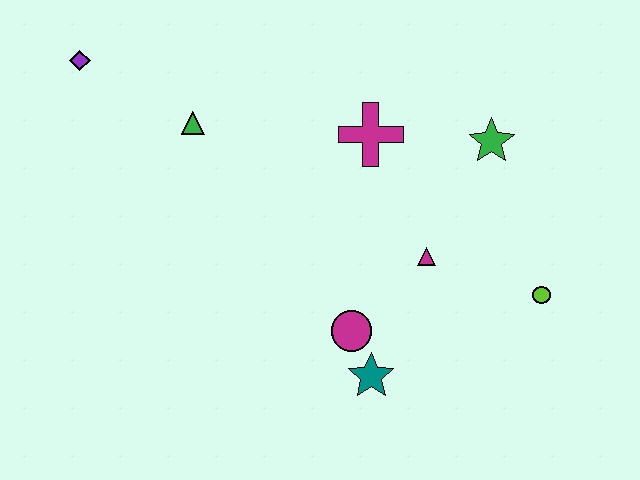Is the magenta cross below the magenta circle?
No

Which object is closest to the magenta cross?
The green star is closest to the magenta cross.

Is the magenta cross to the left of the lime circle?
Yes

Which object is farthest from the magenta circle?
The purple diamond is farthest from the magenta circle.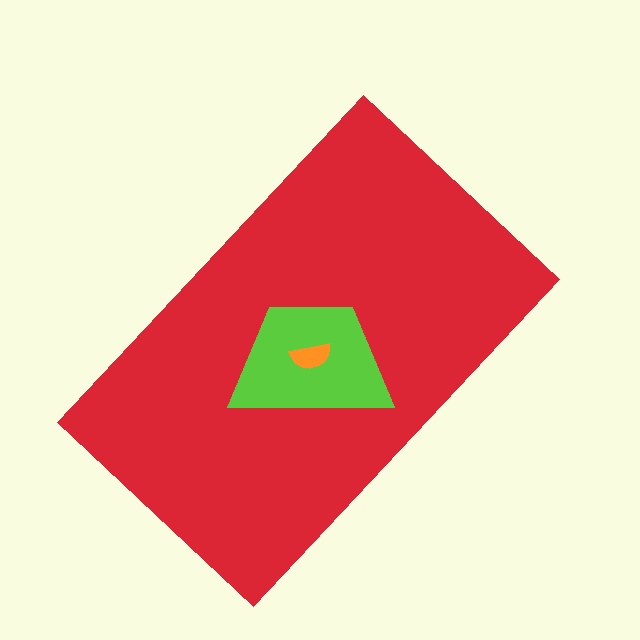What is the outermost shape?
The red rectangle.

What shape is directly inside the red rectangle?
The lime trapezoid.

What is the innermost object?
The orange semicircle.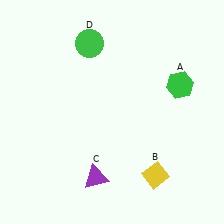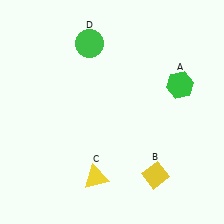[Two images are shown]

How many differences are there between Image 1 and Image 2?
There is 1 difference between the two images.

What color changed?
The triangle (C) changed from purple in Image 1 to yellow in Image 2.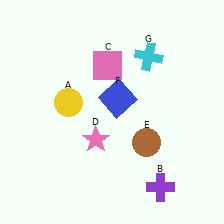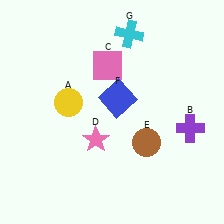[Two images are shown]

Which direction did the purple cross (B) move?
The purple cross (B) moved up.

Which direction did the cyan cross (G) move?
The cyan cross (G) moved up.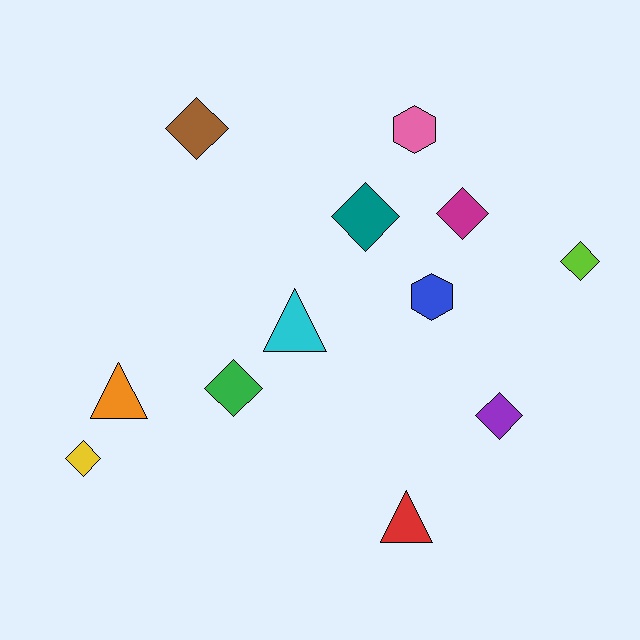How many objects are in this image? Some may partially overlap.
There are 12 objects.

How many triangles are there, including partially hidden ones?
There are 3 triangles.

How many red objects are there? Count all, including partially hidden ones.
There is 1 red object.